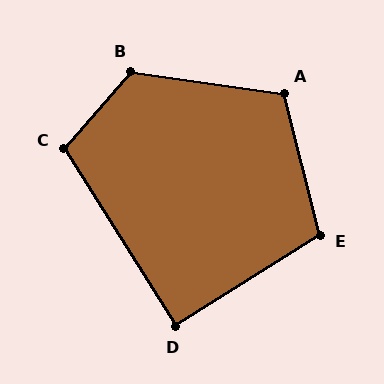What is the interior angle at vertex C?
Approximately 107 degrees (obtuse).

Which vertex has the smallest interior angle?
D, at approximately 90 degrees.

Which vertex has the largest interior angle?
B, at approximately 123 degrees.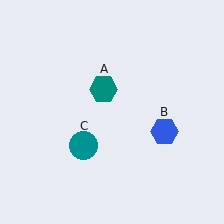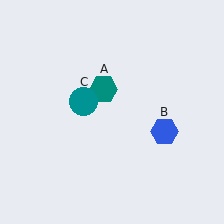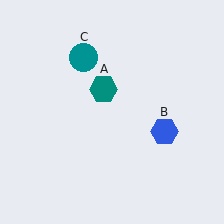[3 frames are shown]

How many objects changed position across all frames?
1 object changed position: teal circle (object C).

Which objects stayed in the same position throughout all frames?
Teal hexagon (object A) and blue hexagon (object B) remained stationary.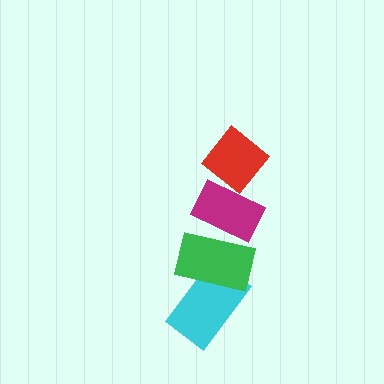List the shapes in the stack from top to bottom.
From top to bottom: the red diamond, the magenta rectangle, the green rectangle, the cyan rectangle.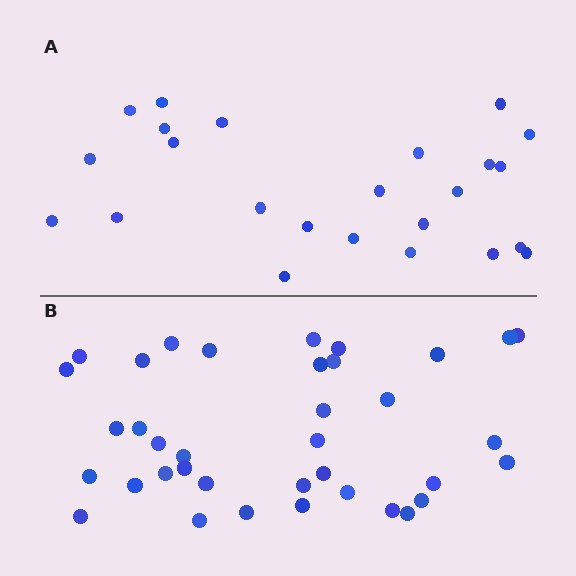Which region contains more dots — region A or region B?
Region B (the bottom region) has more dots.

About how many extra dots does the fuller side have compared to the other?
Region B has approximately 15 more dots than region A.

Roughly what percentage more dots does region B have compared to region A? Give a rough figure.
About 55% more.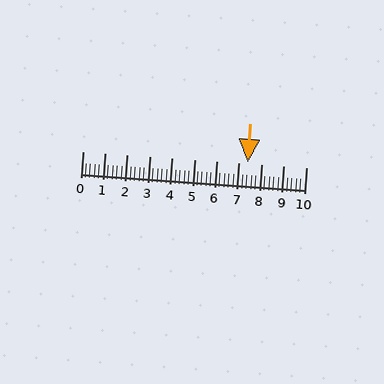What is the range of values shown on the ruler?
The ruler shows values from 0 to 10.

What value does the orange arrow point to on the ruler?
The orange arrow points to approximately 7.4.